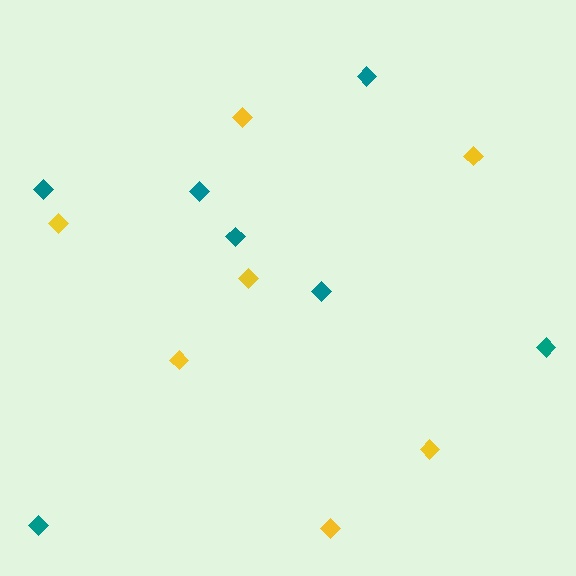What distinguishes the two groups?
There are 2 groups: one group of teal diamonds (7) and one group of yellow diamonds (7).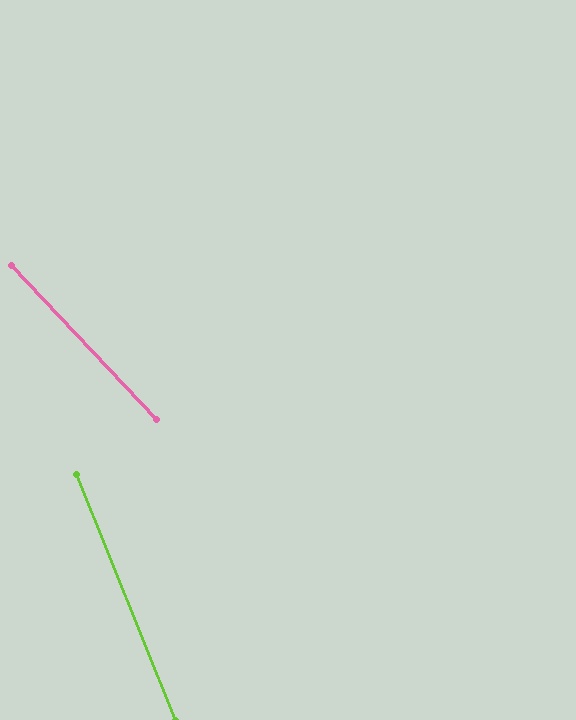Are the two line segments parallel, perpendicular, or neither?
Neither parallel nor perpendicular — they differ by about 21°.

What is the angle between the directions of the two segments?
Approximately 21 degrees.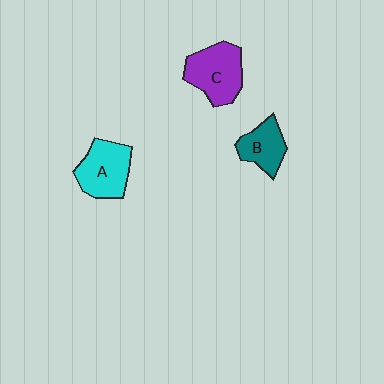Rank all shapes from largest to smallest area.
From largest to smallest: C (purple), A (cyan), B (teal).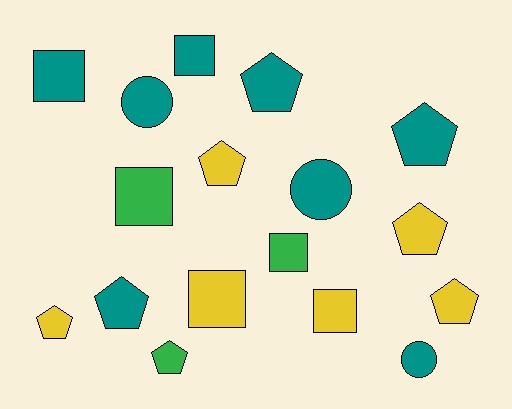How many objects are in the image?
There are 17 objects.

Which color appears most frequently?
Teal, with 8 objects.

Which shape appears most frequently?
Pentagon, with 8 objects.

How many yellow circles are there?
There are no yellow circles.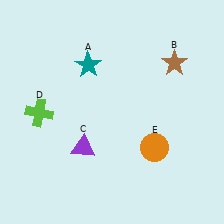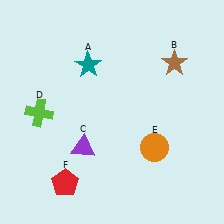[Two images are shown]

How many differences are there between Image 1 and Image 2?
There is 1 difference between the two images.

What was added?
A red pentagon (F) was added in Image 2.